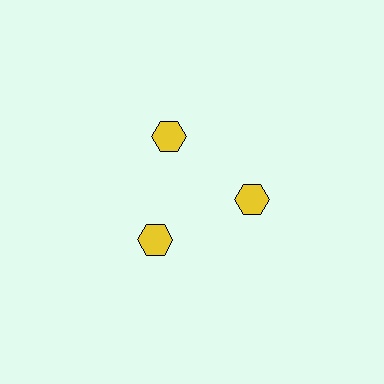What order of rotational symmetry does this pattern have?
This pattern has 3-fold rotational symmetry.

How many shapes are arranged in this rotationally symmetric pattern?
There are 3 shapes, arranged in 3 groups of 1.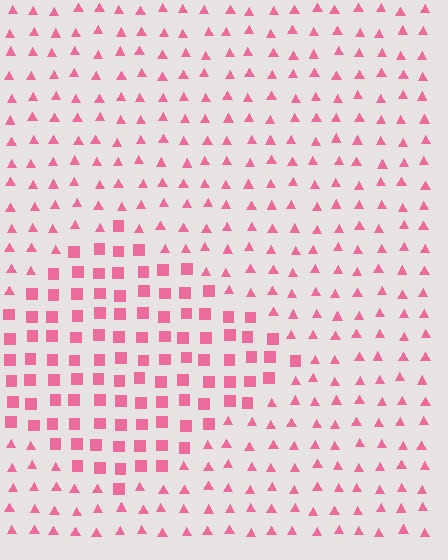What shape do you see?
I see a diamond.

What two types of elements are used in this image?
The image uses squares inside the diamond region and triangles outside it.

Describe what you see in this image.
The image is filled with small pink elements arranged in a uniform grid. A diamond-shaped region contains squares, while the surrounding area contains triangles. The boundary is defined purely by the change in element shape.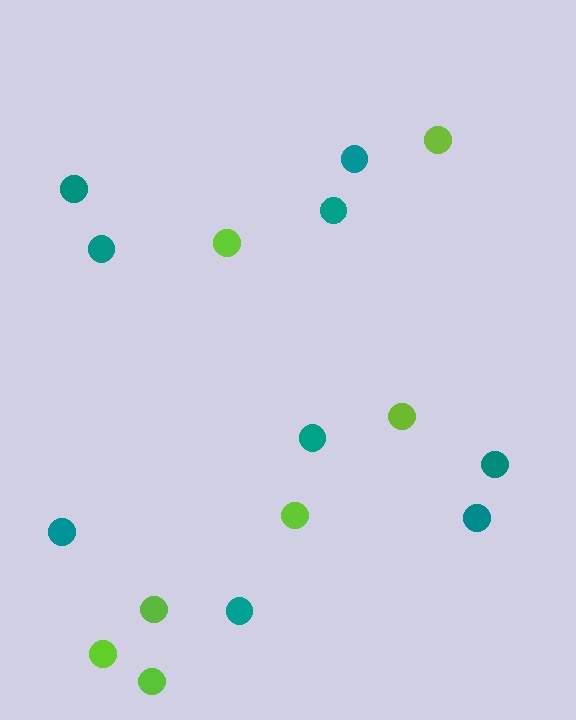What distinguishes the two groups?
There are 2 groups: one group of teal circles (9) and one group of lime circles (7).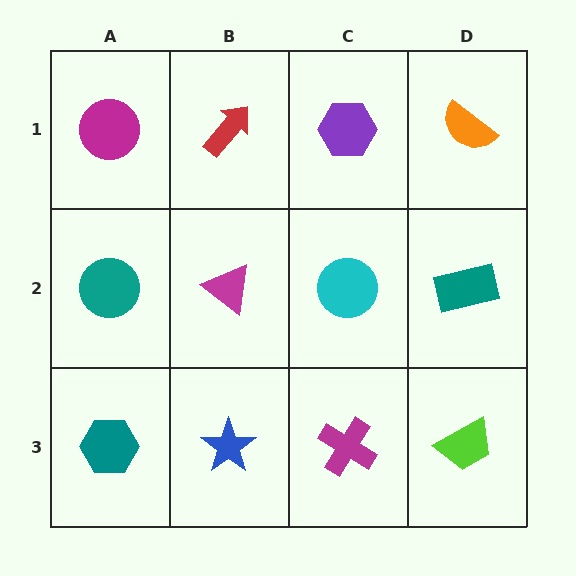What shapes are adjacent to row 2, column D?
An orange semicircle (row 1, column D), a lime trapezoid (row 3, column D), a cyan circle (row 2, column C).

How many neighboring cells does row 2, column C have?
4.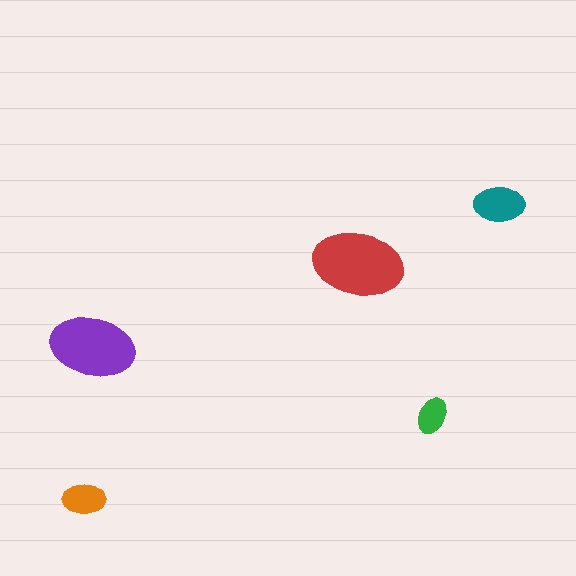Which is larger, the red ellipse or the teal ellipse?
The red one.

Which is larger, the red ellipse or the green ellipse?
The red one.